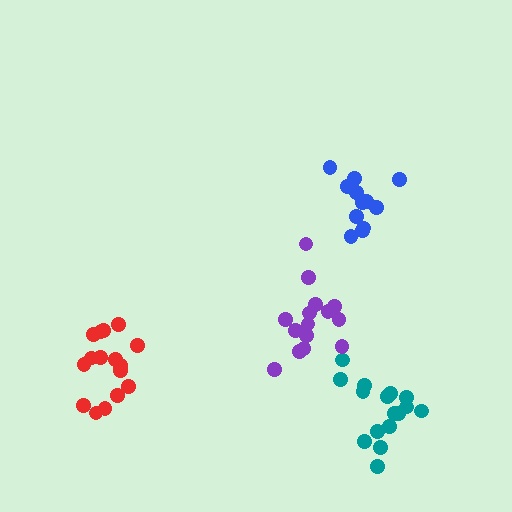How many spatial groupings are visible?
There are 4 spatial groupings.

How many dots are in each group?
Group 1: 12 dots, Group 2: 16 dots, Group 3: 15 dots, Group 4: 16 dots (59 total).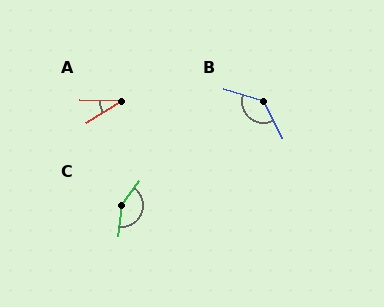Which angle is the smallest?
A, at approximately 33 degrees.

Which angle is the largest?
C, at approximately 149 degrees.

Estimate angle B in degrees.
Approximately 134 degrees.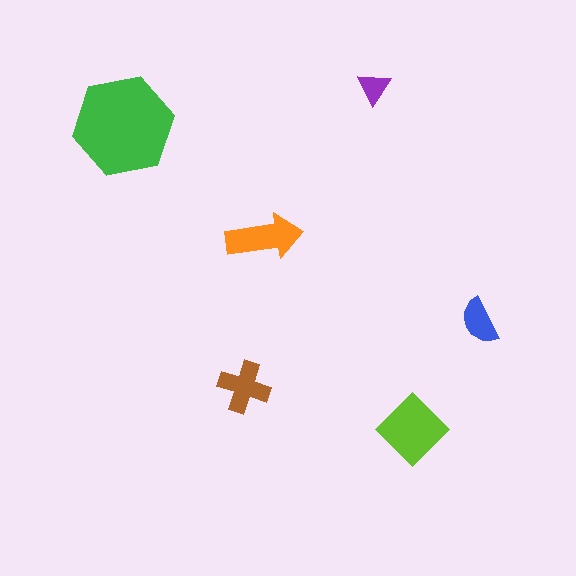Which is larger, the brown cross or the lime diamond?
The lime diamond.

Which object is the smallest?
The purple triangle.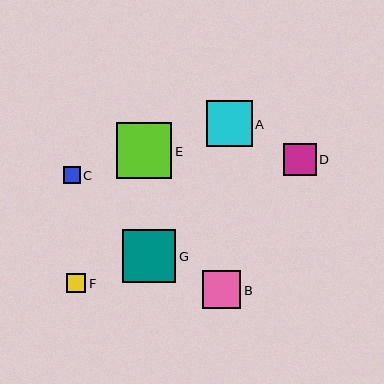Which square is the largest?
Square E is the largest with a size of approximately 56 pixels.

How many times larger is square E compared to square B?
Square E is approximately 1.5 times the size of square B.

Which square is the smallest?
Square C is the smallest with a size of approximately 17 pixels.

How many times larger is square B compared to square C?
Square B is approximately 2.2 times the size of square C.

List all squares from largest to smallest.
From largest to smallest: E, G, A, B, D, F, C.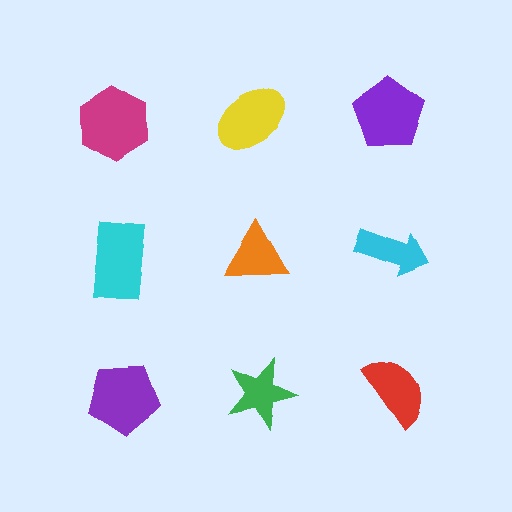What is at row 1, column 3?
A purple pentagon.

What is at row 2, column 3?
A cyan arrow.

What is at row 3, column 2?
A green star.